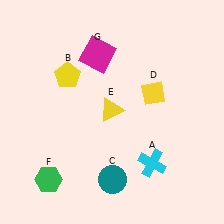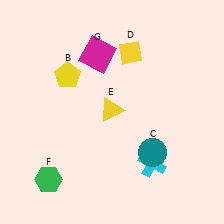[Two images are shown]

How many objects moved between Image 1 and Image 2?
2 objects moved between the two images.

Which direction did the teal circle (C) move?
The teal circle (C) moved right.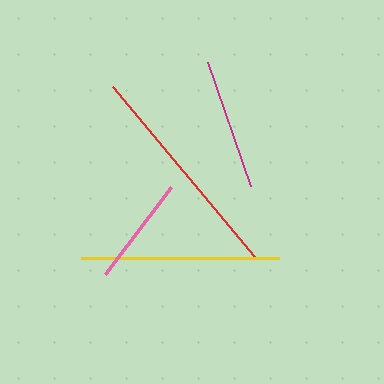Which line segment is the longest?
The red line is the longest at approximately 221 pixels.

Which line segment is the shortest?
The pink line is the shortest at approximately 109 pixels.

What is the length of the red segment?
The red segment is approximately 221 pixels long.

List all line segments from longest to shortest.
From longest to shortest: red, yellow, magenta, pink.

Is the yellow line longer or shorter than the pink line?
The yellow line is longer than the pink line.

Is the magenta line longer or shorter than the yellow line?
The yellow line is longer than the magenta line.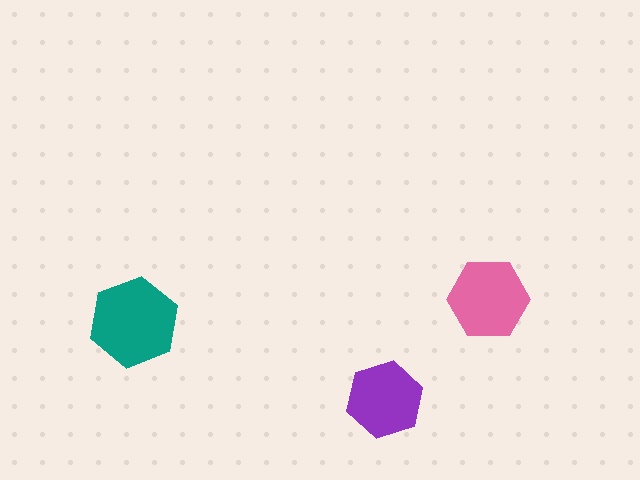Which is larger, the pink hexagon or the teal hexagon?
The teal one.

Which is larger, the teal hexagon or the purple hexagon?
The teal one.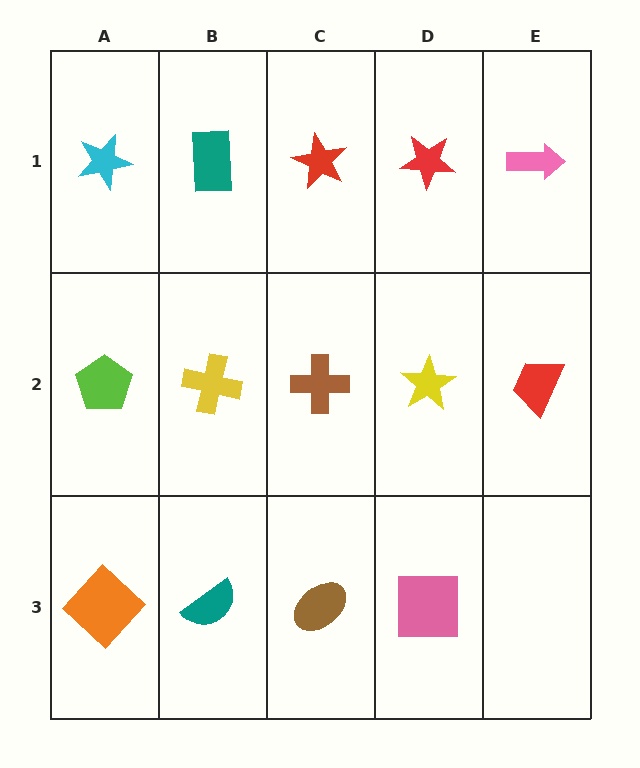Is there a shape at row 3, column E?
No, that cell is empty.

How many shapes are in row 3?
4 shapes.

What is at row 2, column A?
A lime pentagon.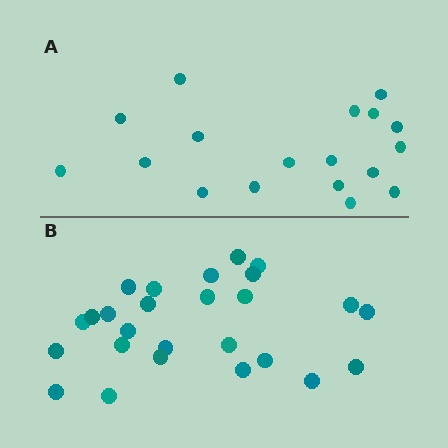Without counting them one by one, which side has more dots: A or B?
Region B (the bottom region) has more dots.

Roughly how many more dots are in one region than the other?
Region B has roughly 8 or so more dots than region A.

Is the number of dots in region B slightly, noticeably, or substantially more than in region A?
Region B has noticeably more, but not dramatically so. The ratio is roughly 1.4 to 1.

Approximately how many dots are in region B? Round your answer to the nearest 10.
About 30 dots. (The exact count is 26, which rounds to 30.)